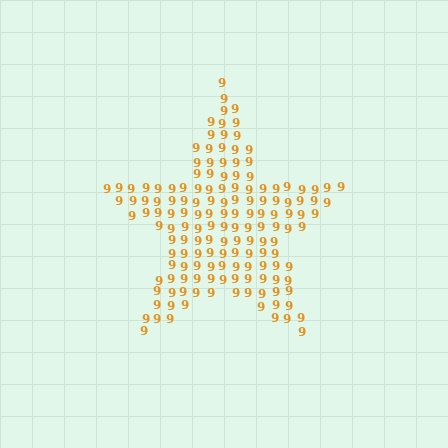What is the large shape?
The large shape is a star.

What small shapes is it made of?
It is made of small digit 9's.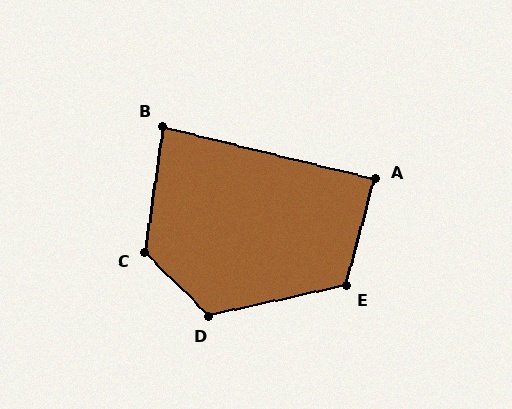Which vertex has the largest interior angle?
C, at approximately 127 degrees.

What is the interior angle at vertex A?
Approximately 89 degrees (approximately right).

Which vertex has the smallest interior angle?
B, at approximately 85 degrees.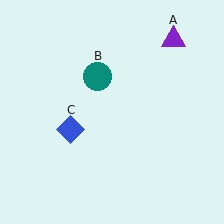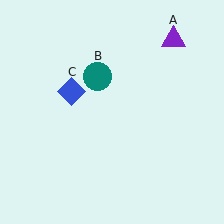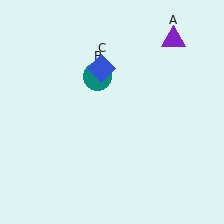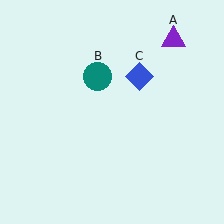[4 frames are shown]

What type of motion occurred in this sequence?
The blue diamond (object C) rotated clockwise around the center of the scene.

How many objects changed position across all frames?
1 object changed position: blue diamond (object C).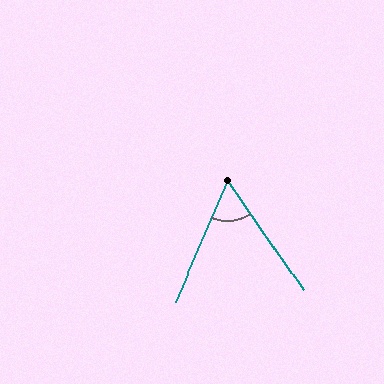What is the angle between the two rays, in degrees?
Approximately 58 degrees.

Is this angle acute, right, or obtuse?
It is acute.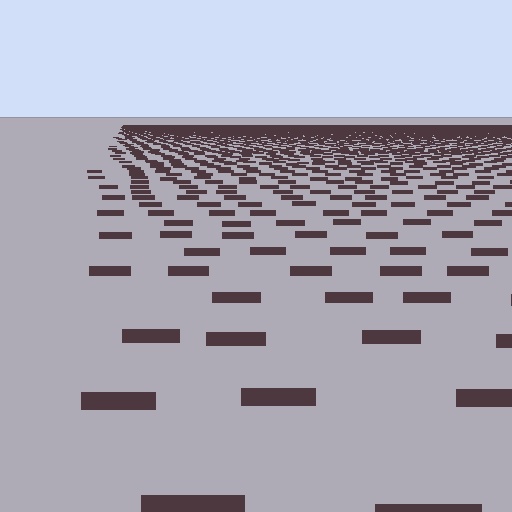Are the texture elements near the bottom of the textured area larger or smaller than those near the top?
Larger. Near the bottom, elements are closer to the viewer and appear at a bigger on-screen size.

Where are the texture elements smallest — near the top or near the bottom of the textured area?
Near the top.